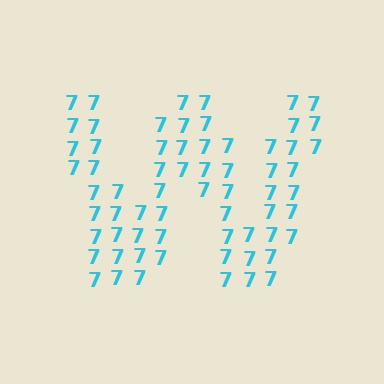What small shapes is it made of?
It is made of small digit 7's.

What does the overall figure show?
The overall figure shows the letter W.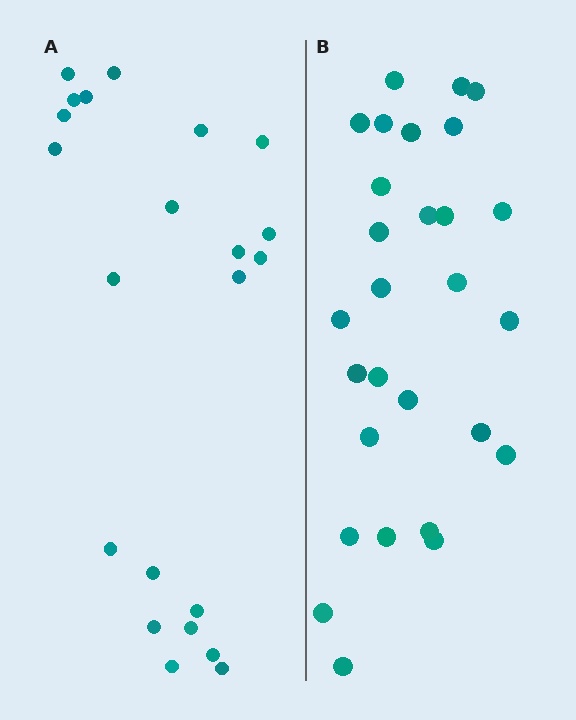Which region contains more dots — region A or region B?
Region B (the right region) has more dots.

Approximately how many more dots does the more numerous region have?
Region B has about 6 more dots than region A.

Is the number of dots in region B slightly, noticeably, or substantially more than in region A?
Region B has noticeably more, but not dramatically so. The ratio is roughly 1.3 to 1.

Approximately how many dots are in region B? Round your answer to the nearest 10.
About 30 dots. (The exact count is 28, which rounds to 30.)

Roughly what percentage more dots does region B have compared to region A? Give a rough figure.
About 25% more.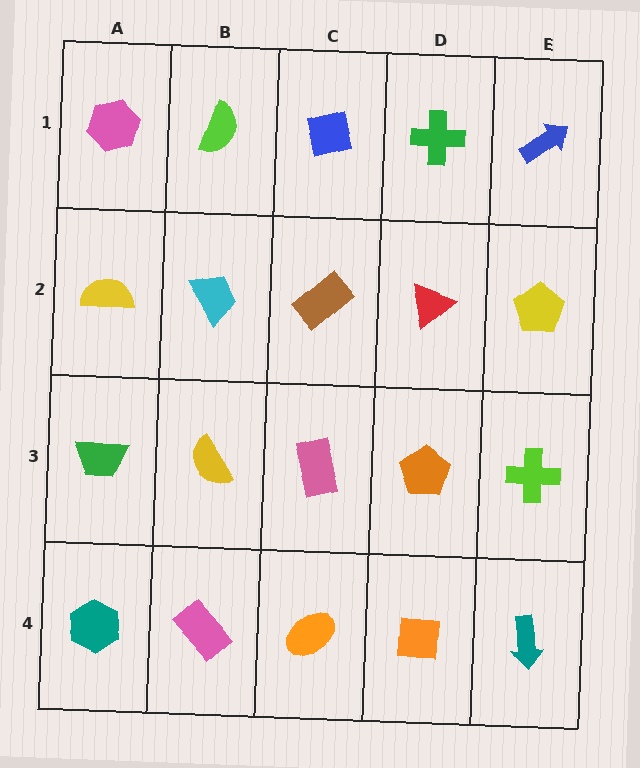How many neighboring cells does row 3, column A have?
3.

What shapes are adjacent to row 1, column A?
A yellow semicircle (row 2, column A), a lime semicircle (row 1, column B).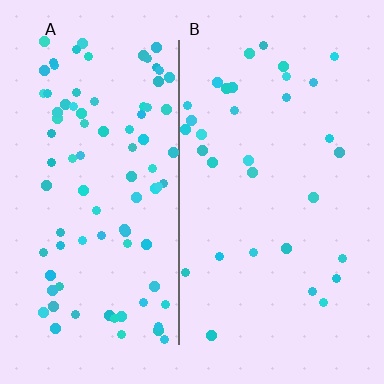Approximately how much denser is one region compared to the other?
Approximately 2.8× — region A over region B.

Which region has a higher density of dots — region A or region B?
A (the left).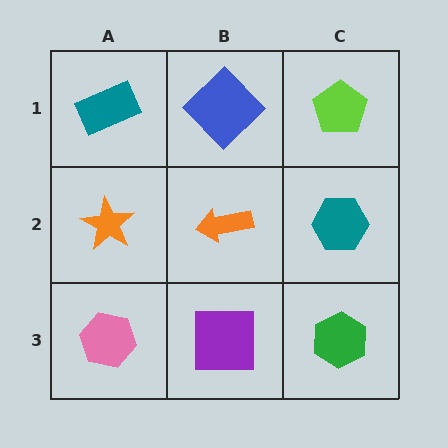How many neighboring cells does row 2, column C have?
3.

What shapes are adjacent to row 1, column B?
An orange arrow (row 2, column B), a teal rectangle (row 1, column A), a lime pentagon (row 1, column C).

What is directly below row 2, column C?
A green hexagon.